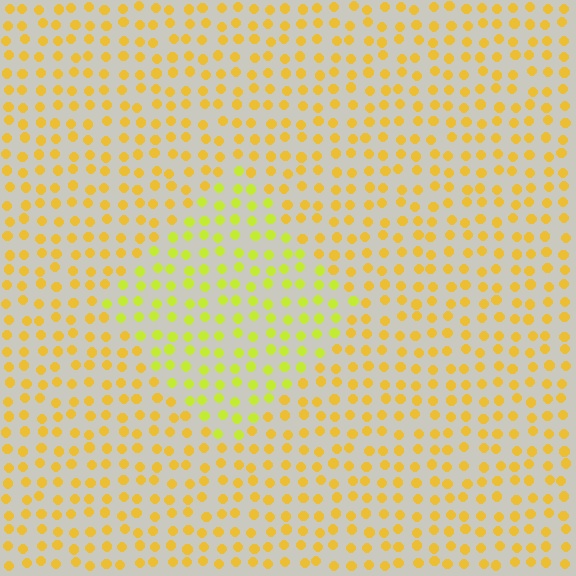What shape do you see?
I see a diamond.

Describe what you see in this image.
The image is filled with small yellow elements in a uniform arrangement. A diamond-shaped region is visible where the elements are tinted to a slightly different hue, forming a subtle color boundary.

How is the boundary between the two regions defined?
The boundary is defined purely by a slight shift in hue (about 29 degrees). Spacing, size, and orientation are identical on both sides.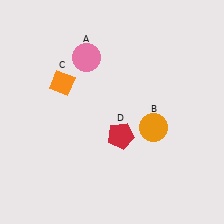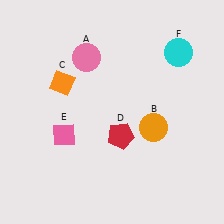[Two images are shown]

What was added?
A pink diamond (E), a cyan circle (F) were added in Image 2.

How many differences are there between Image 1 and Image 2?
There are 2 differences between the two images.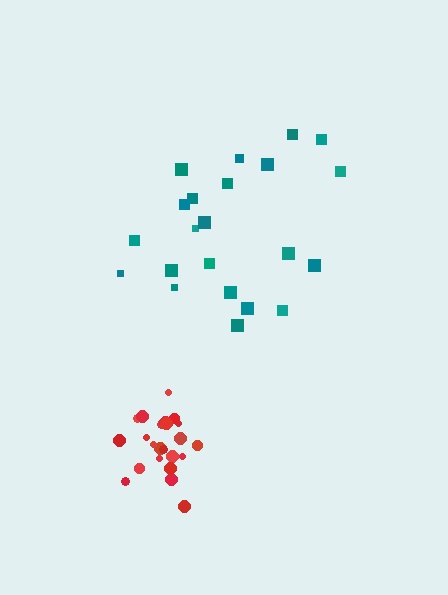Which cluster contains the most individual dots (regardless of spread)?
Red (23).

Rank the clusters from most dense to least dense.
red, teal.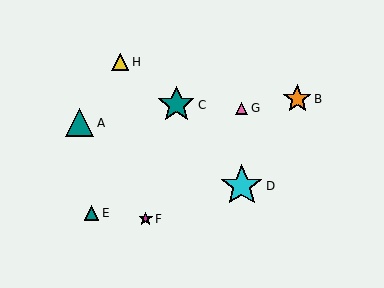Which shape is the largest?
The cyan star (labeled D) is the largest.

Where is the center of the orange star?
The center of the orange star is at (297, 99).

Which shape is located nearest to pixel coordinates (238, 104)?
The pink triangle (labeled G) at (241, 108) is nearest to that location.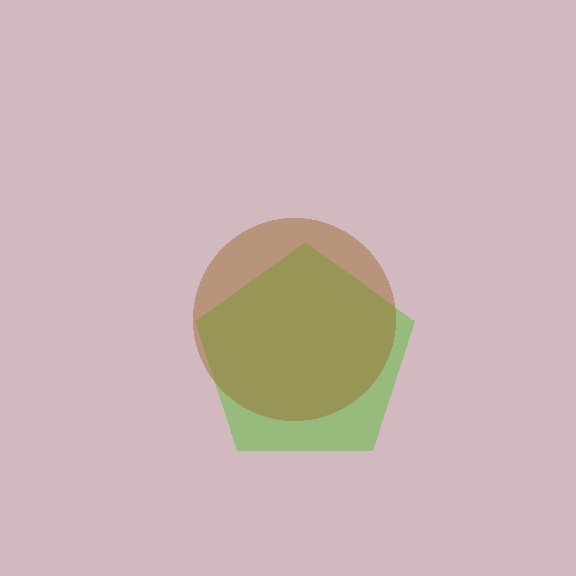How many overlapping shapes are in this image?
There are 2 overlapping shapes in the image.